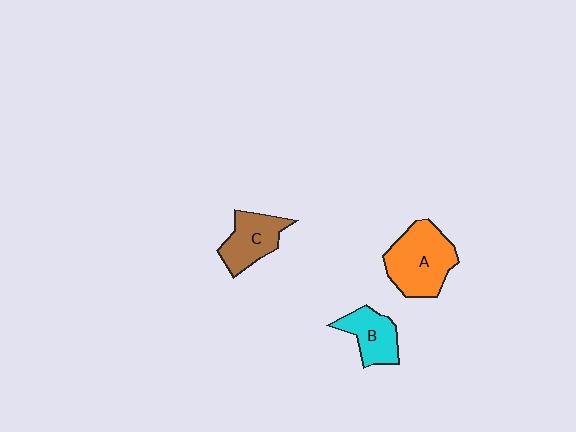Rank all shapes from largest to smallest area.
From largest to smallest: A (orange), C (brown), B (cyan).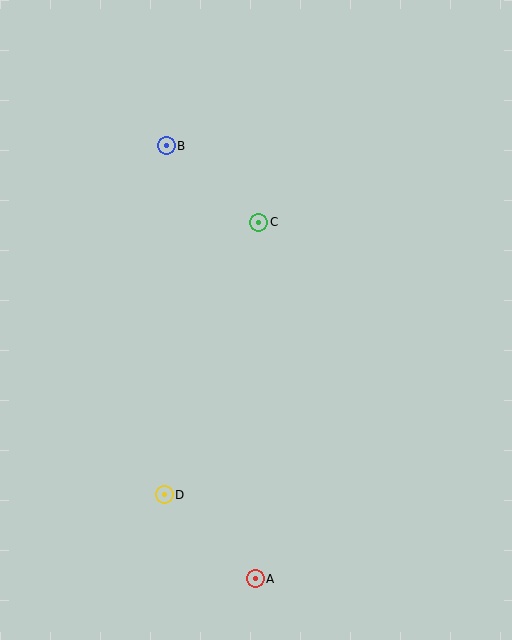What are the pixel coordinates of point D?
Point D is at (164, 495).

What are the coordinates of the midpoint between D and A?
The midpoint between D and A is at (210, 537).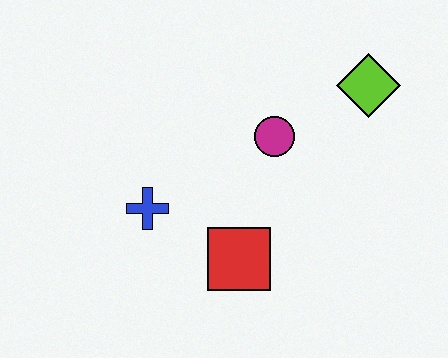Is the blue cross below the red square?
No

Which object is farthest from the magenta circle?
The blue cross is farthest from the magenta circle.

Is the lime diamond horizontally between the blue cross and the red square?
No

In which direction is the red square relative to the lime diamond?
The red square is below the lime diamond.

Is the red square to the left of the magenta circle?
Yes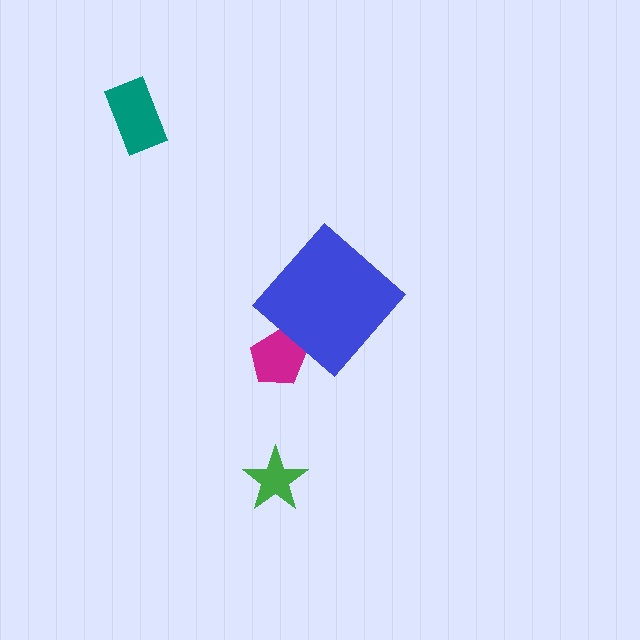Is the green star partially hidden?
No, the green star is fully visible.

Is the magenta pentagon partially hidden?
Yes, the magenta pentagon is partially hidden behind the blue diamond.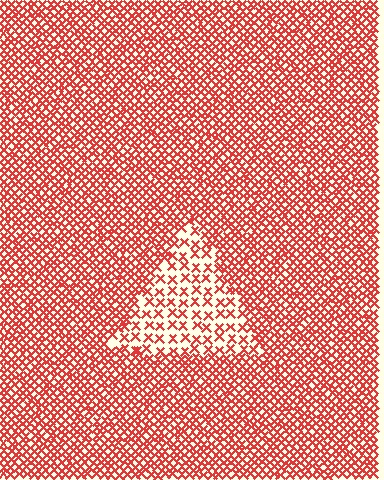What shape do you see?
I see a triangle.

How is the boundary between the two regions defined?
The boundary is defined by a change in element density (approximately 2.4x ratio). All elements are the same color, size, and shape.